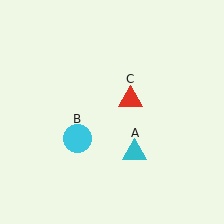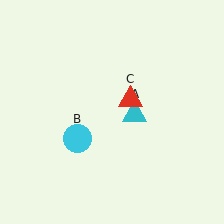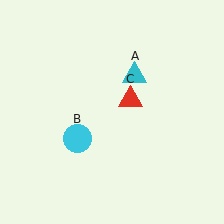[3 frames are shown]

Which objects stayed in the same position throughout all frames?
Cyan circle (object B) and red triangle (object C) remained stationary.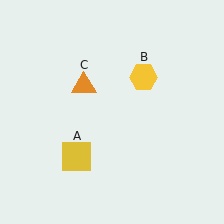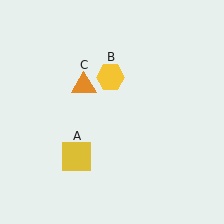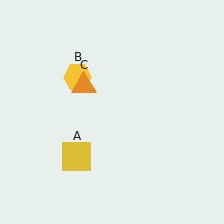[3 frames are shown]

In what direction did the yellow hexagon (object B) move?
The yellow hexagon (object B) moved left.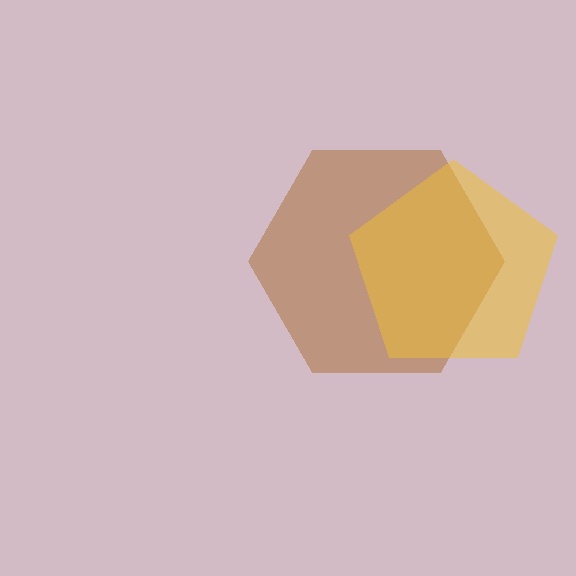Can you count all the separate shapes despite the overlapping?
Yes, there are 2 separate shapes.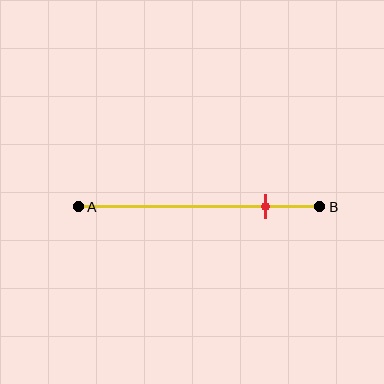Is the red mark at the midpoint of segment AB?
No, the mark is at about 80% from A, not at the 50% midpoint.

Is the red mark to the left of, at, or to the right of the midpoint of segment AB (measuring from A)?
The red mark is to the right of the midpoint of segment AB.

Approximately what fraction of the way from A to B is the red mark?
The red mark is approximately 80% of the way from A to B.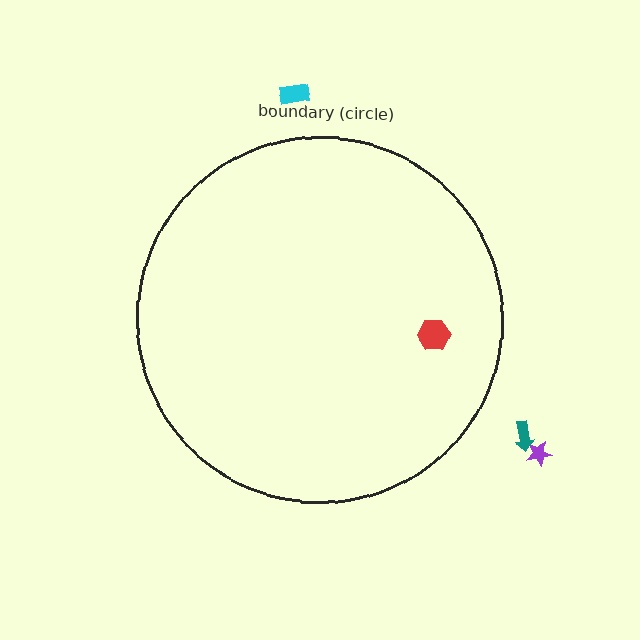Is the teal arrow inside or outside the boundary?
Outside.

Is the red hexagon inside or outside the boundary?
Inside.